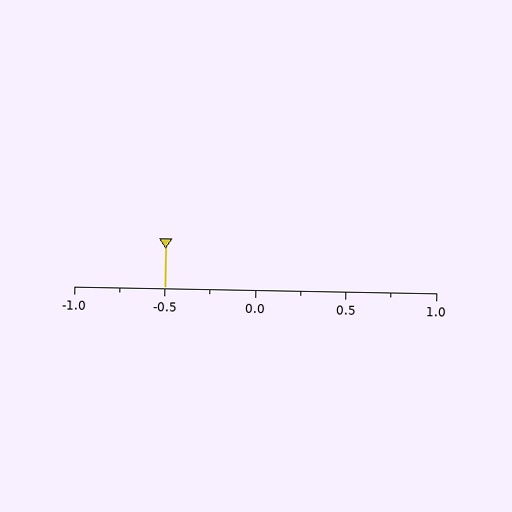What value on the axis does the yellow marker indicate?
The marker indicates approximately -0.5.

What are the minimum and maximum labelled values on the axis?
The axis runs from -1.0 to 1.0.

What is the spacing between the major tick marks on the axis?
The major ticks are spaced 0.5 apart.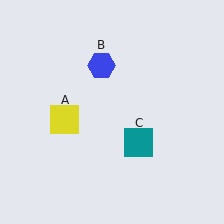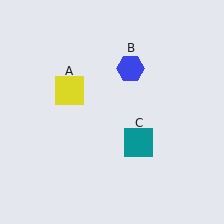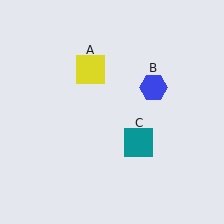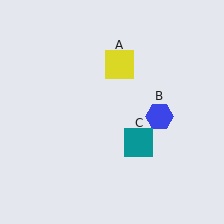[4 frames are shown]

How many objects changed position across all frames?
2 objects changed position: yellow square (object A), blue hexagon (object B).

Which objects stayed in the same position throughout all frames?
Teal square (object C) remained stationary.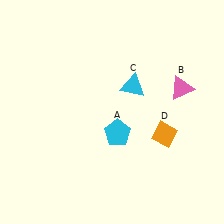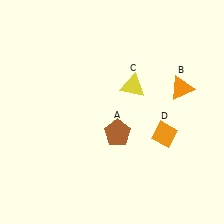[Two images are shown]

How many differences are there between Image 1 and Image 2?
There are 3 differences between the two images.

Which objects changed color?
A changed from cyan to brown. B changed from pink to orange. C changed from cyan to yellow.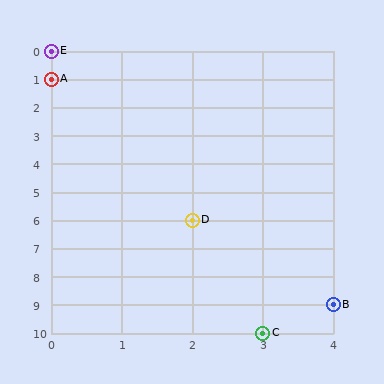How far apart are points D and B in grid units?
Points D and B are 2 columns and 3 rows apart (about 3.6 grid units diagonally).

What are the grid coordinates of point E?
Point E is at grid coordinates (0, 0).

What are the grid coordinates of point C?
Point C is at grid coordinates (3, 10).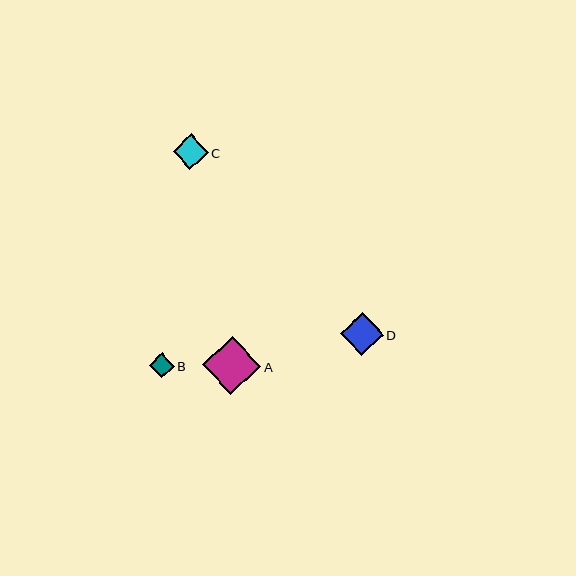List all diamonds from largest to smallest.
From largest to smallest: A, D, C, B.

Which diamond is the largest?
Diamond A is the largest with a size of approximately 58 pixels.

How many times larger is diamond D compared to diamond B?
Diamond D is approximately 1.7 times the size of diamond B.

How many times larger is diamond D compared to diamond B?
Diamond D is approximately 1.7 times the size of diamond B.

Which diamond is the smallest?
Diamond B is the smallest with a size of approximately 25 pixels.